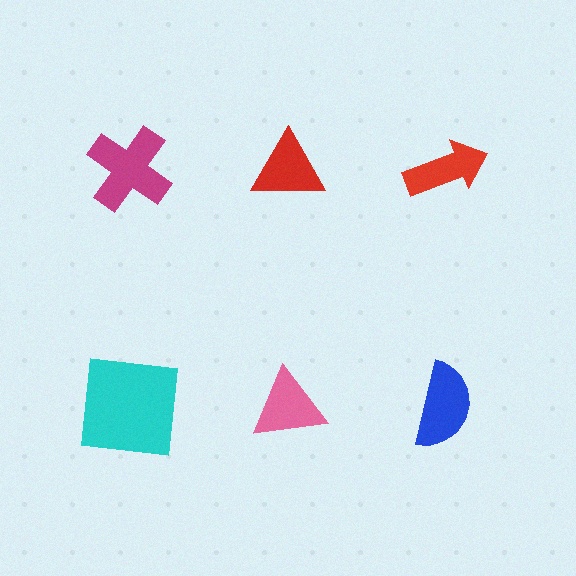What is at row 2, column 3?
A blue semicircle.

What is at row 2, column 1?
A cyan square.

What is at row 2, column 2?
A pink triangle.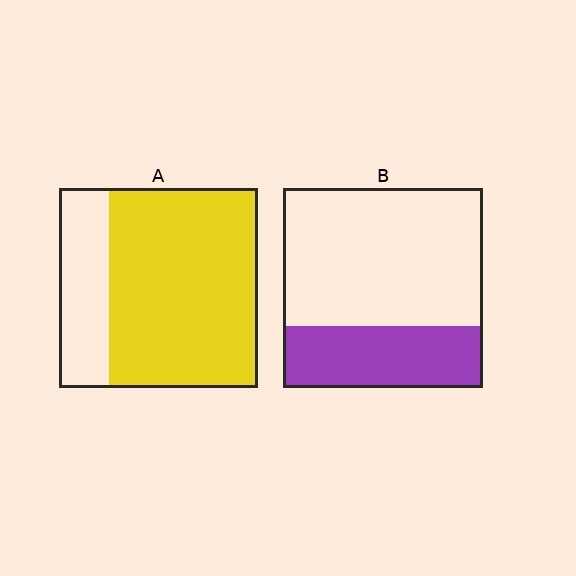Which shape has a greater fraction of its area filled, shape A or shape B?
Shape A.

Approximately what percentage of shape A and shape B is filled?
A is approximately 75% and B is approximately 30%.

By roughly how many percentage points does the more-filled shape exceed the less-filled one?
By roughly 45 percentage points (A over B).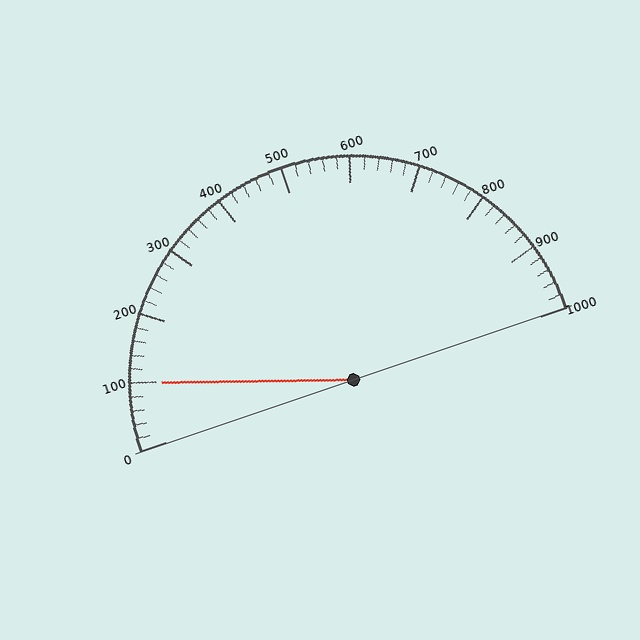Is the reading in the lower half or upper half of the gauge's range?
The reading is in the lower half of the range (0 to 1000).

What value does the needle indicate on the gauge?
The needle indicates approximately 100.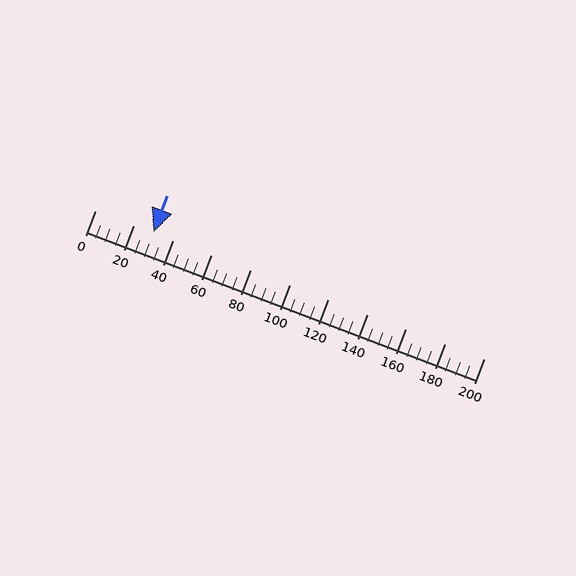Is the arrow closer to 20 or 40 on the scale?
The arrow is closer to 40.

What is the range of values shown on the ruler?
The ruler shows values from 0 to 200.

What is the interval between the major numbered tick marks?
The major tick marks are spaced 20 units apart.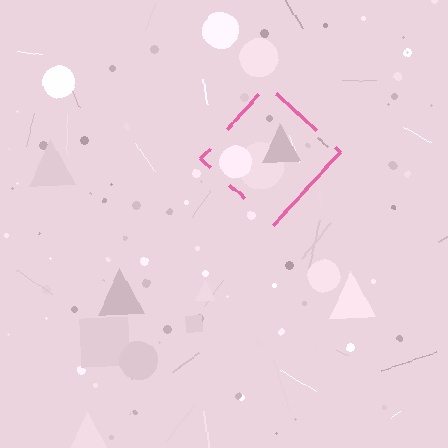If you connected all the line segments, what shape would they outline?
They would outline a diamond.